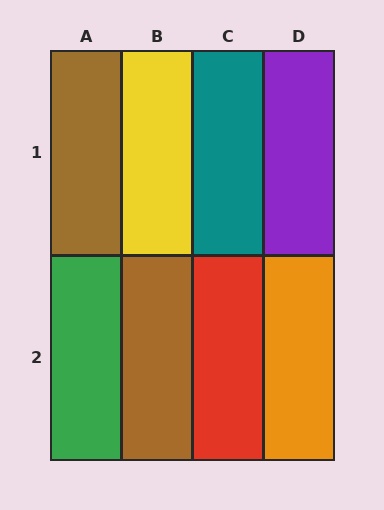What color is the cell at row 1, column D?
Purple.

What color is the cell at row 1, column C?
Teal.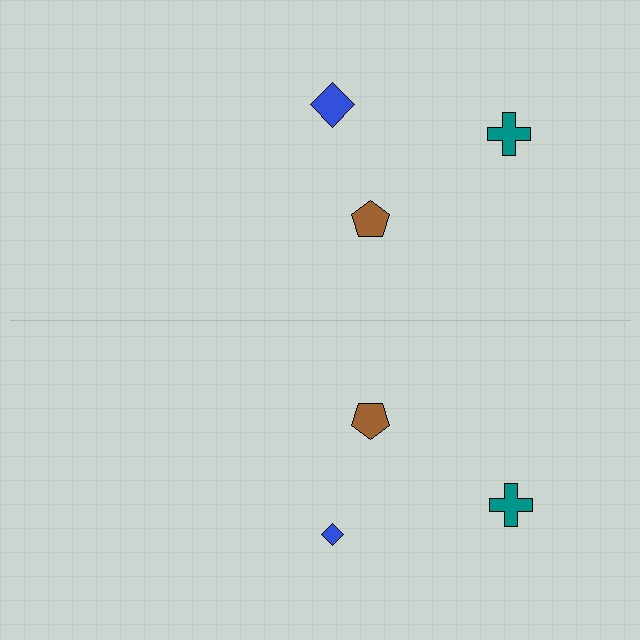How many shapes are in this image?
There are 6 shapes in this image.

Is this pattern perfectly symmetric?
No, the pattern is not perfectly symmetric. The blue diamond on the bottom side has a different size than its mirror counterpart.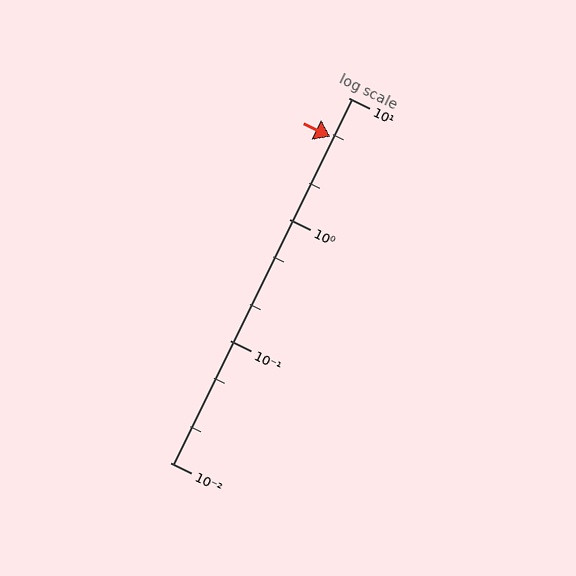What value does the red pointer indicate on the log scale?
The pointer indicates approximately 4.8.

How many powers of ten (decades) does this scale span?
The scale spans 3 decades, from 0.01 to 10.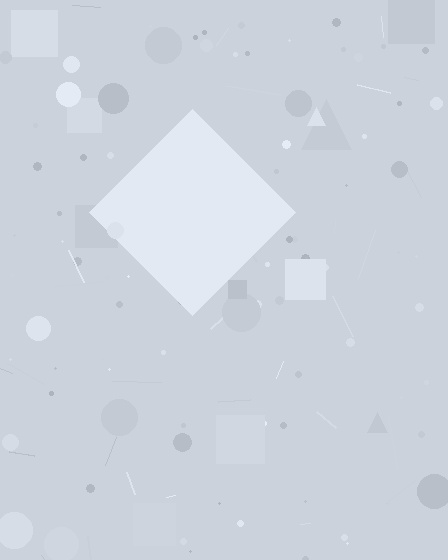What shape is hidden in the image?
A diamond is hidden in the image.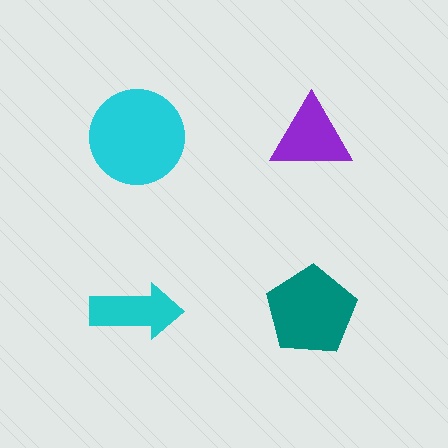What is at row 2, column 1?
A cyan arrow.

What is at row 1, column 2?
A purple triangle.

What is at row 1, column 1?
A cyan circle.